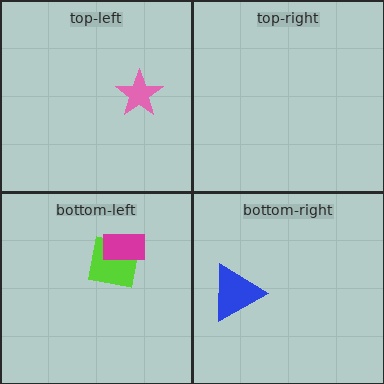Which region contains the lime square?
The bottom-left region.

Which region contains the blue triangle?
The bottom-right region.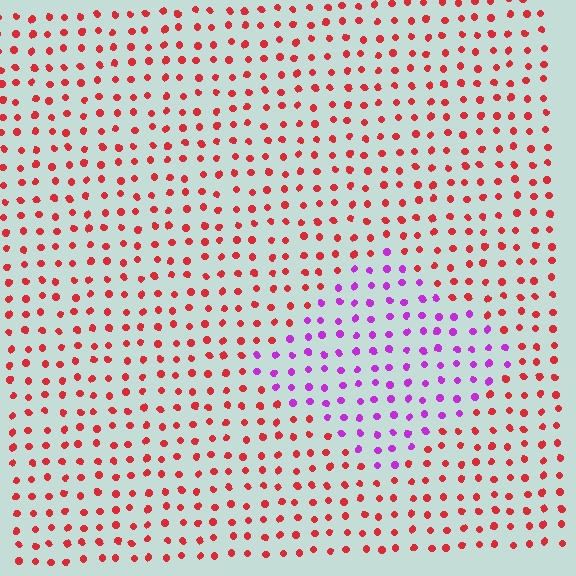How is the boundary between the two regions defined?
The boundary is defined purely by a slight shift in hue (about 63 degrees). Spacing, size, and orientation are identical on both sides.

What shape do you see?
I see a diamond.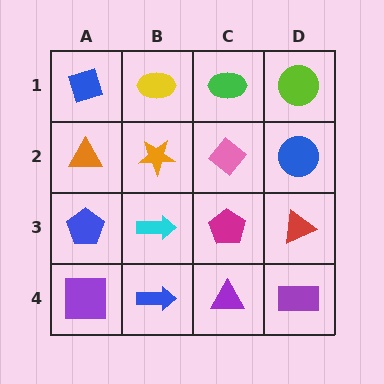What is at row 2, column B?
An orange star.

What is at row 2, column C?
A pink diamond.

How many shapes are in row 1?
4 shapes.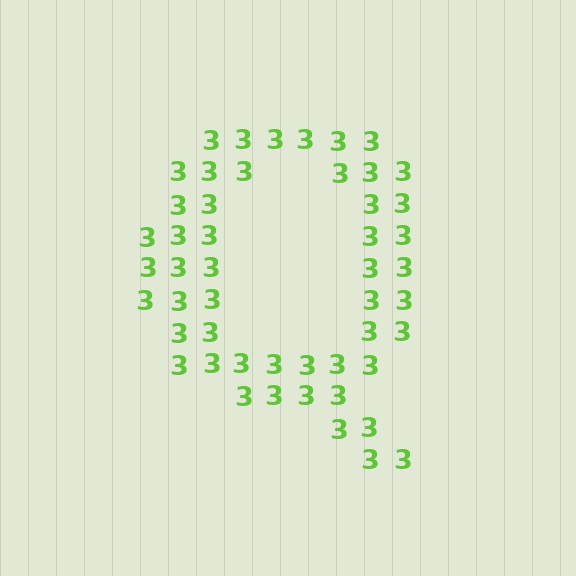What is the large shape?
The large shape is the letter Q.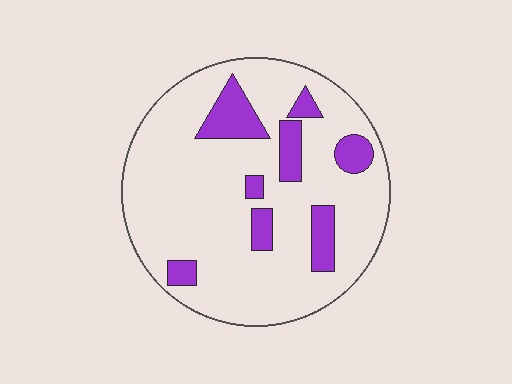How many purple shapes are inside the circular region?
8.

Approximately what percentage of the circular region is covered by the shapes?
Approximately 15%.